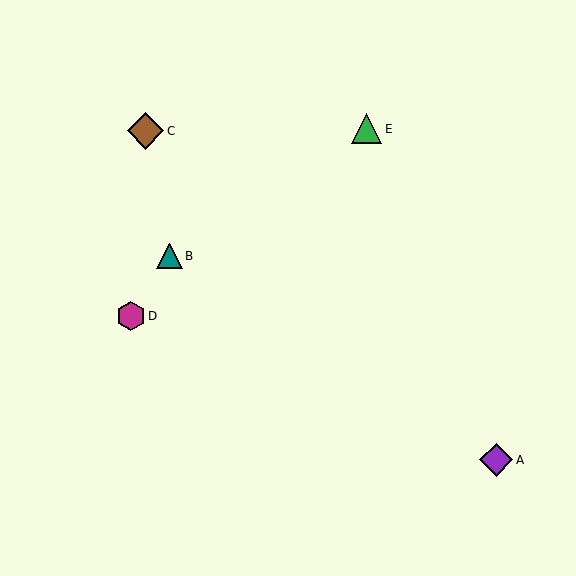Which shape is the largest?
The brown diamond (labeled C) is the largest.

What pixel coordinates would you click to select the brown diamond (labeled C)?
Click at (146, 131) to select the brown diamond C.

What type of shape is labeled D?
Shape D is a magenta hexagon.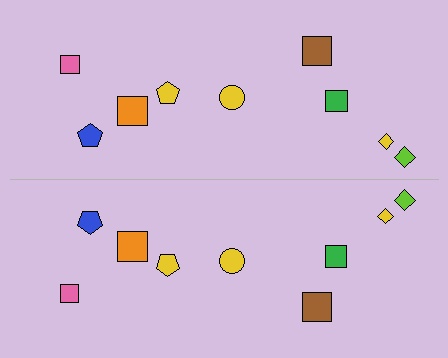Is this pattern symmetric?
Yes, this pattern has bilateral (reflection) symmetry.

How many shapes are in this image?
There are 18 shapes in this image.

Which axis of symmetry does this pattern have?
The pattern has a horizontal axis of symmetry running through the center of the image.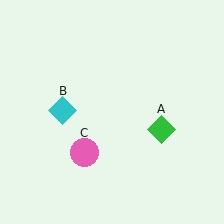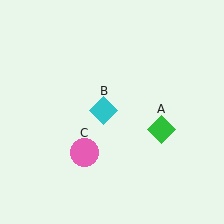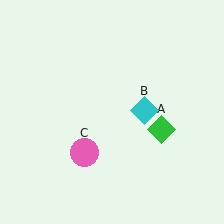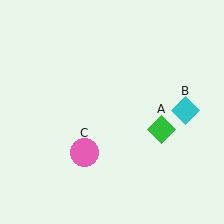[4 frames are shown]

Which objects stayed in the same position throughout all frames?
Green diamond (object A) and pink circle (object C) remained stationary.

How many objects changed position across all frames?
1 object changed position: cyan diamond (object B).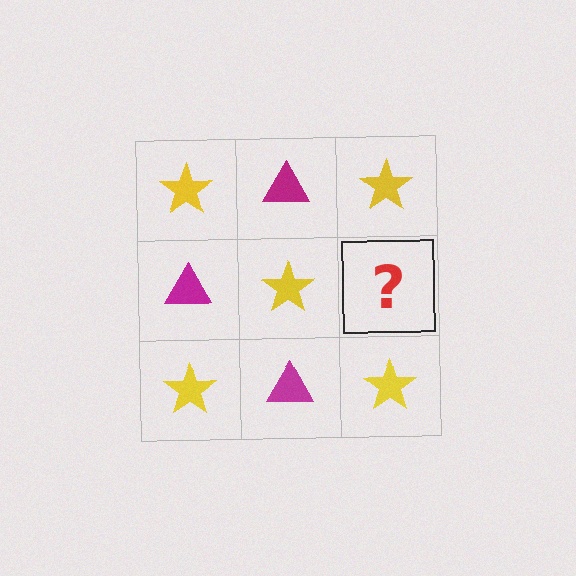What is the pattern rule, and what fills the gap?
The rule is that it alternates yellow star and magenta triangle in a checkerboard pattern. The gap should be filled with a magenta triangle.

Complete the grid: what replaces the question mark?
The question mark should be replaced with a magenta triangle.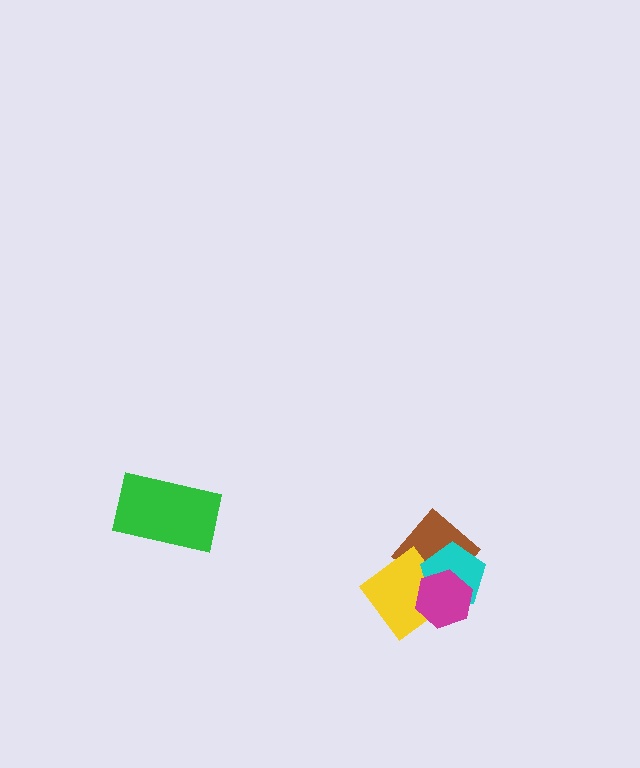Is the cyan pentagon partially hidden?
Yes, it is partially covered by another shape.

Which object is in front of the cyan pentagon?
The magenta hexagon is in front of the cyan pentagon.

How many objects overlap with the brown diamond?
3 objects overlap with the brown diamond.